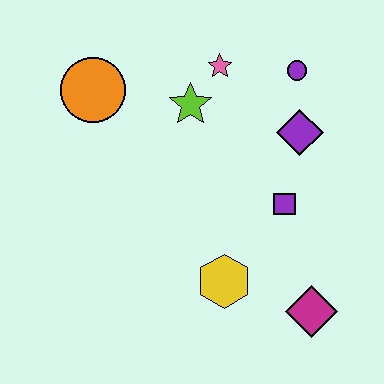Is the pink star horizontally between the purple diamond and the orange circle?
Yes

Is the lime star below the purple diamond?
No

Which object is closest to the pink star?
The lime star is closest to the pink star.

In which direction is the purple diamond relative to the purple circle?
The purple diamond is below the purple circle.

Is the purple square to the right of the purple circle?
No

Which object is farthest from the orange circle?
The magenta diamond is farthest from the orange circle.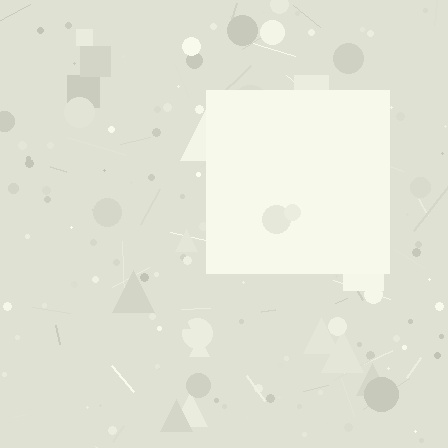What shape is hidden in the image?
A square is hidden in the image.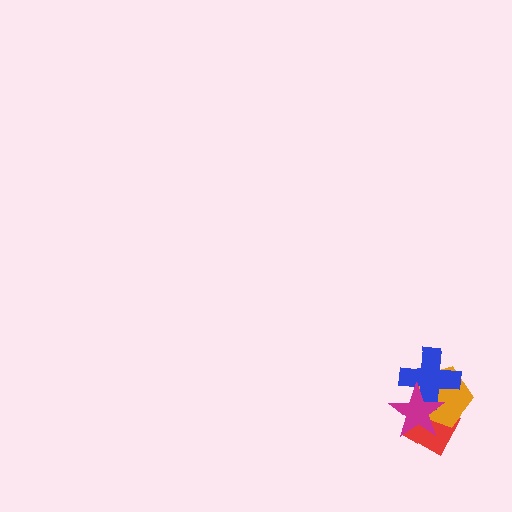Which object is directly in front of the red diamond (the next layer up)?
The orange pentagon is directly in front of the red diamond.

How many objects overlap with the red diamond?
3 objects overlap with the red diamond.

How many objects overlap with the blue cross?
3 objects overlap with the blue cross.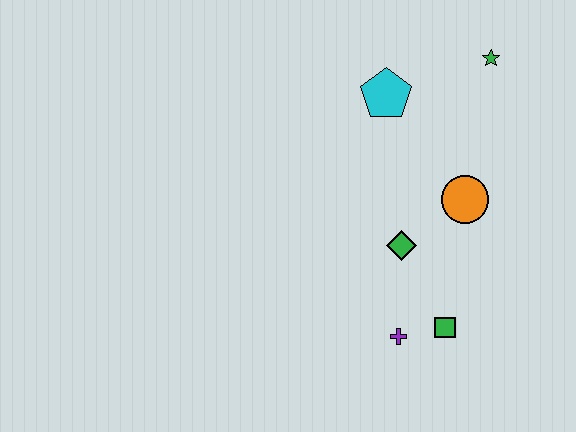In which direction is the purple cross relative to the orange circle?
The purple cross is below the orange circle.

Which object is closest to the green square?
The purple cross is closest to the green square.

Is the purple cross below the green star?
Yes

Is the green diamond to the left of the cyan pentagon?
No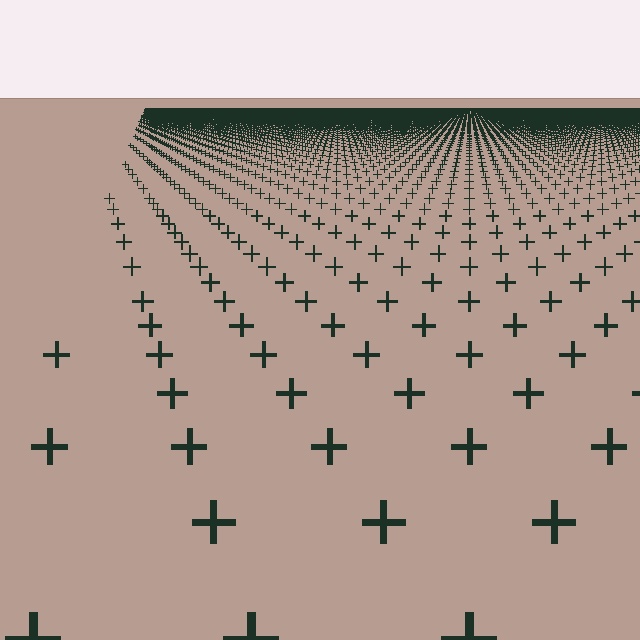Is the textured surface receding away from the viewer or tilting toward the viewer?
The surface is receding away from the viewer. Texture elements get smaller and denser toward the top.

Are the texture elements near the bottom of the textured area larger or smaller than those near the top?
Larger. Near the bottom, elements are closer to the viewer and appear at a bigger on-screen size.